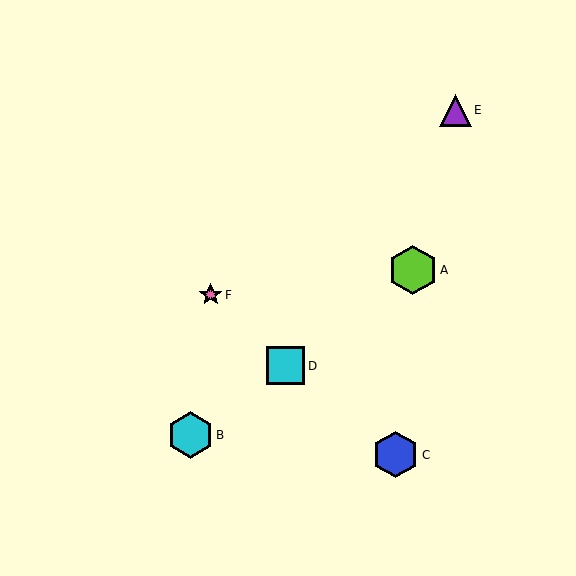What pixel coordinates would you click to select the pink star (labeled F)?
Click at (211, 295) to select the pink star F.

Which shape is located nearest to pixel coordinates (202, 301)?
The pink star (labeled F) at (211, 295) is nearest to that location.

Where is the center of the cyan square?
The center of the cyan square is at (286, 366).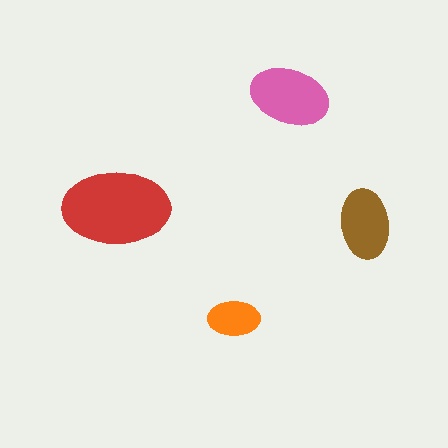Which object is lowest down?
The orange ellipse is bottommost.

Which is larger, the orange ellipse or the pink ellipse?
The pink one.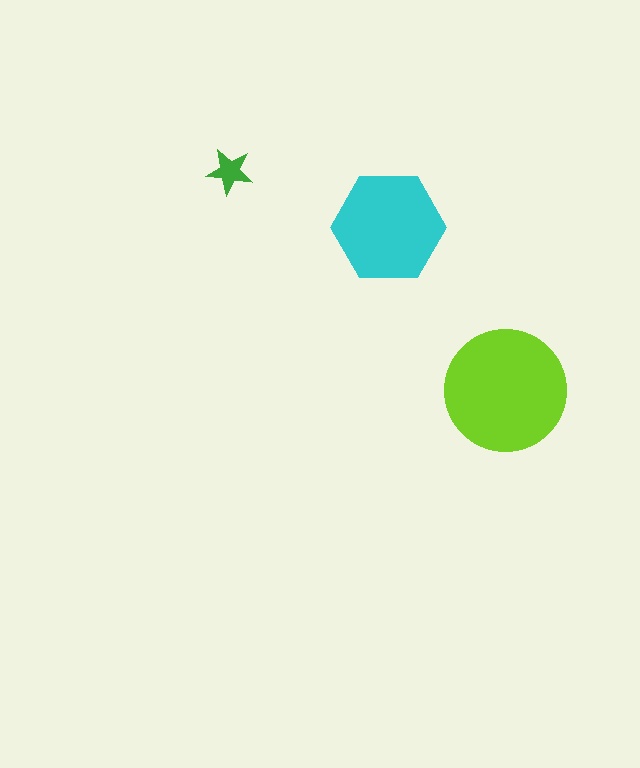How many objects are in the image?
There are 3 objects in the image.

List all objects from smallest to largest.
The green star, the cyan hexagon, the lime circle.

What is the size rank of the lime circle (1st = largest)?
1st.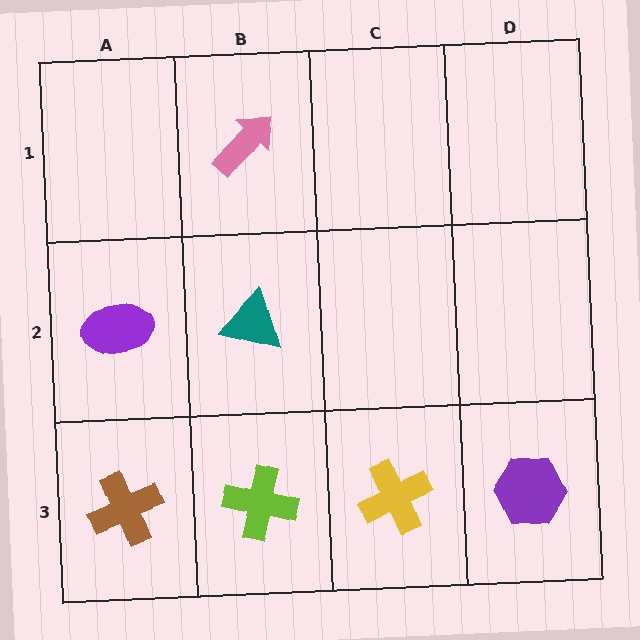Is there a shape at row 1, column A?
No, that cell is empty.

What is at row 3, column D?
A purple hexagon.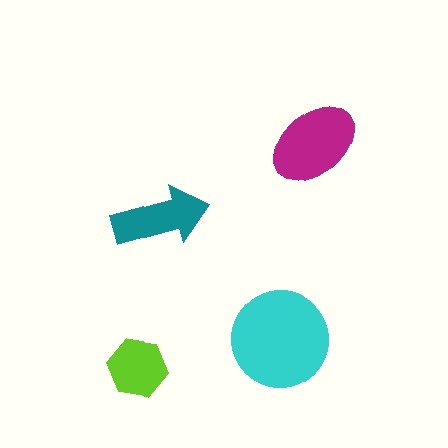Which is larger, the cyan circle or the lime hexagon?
The cyan circle.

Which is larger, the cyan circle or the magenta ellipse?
The cyan circle.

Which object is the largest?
The cyan circle.